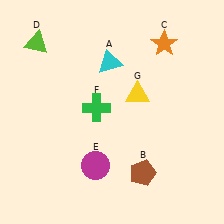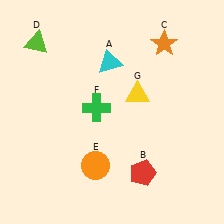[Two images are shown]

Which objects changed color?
B changed from brown to red. E changed from magenta to orange.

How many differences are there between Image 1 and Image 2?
There are 2 differences between the two images.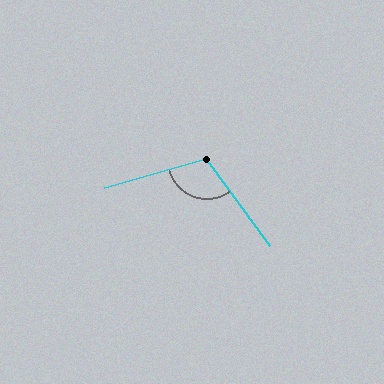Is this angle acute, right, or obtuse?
It is obtuse.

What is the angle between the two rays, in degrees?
Approximately 111 degrees.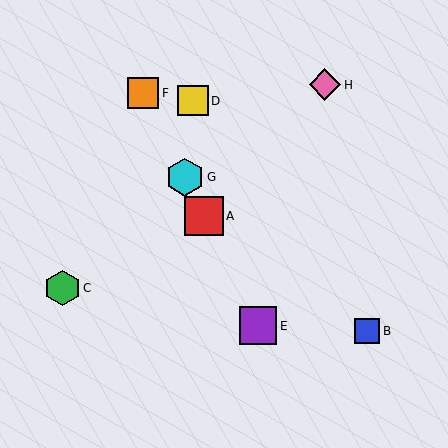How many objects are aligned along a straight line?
4 objects (A, E, F, G) are aligned along a straight line.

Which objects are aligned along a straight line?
Objects A, E, F, G are aligned along a straight line.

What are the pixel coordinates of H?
Object H is at (325, 85).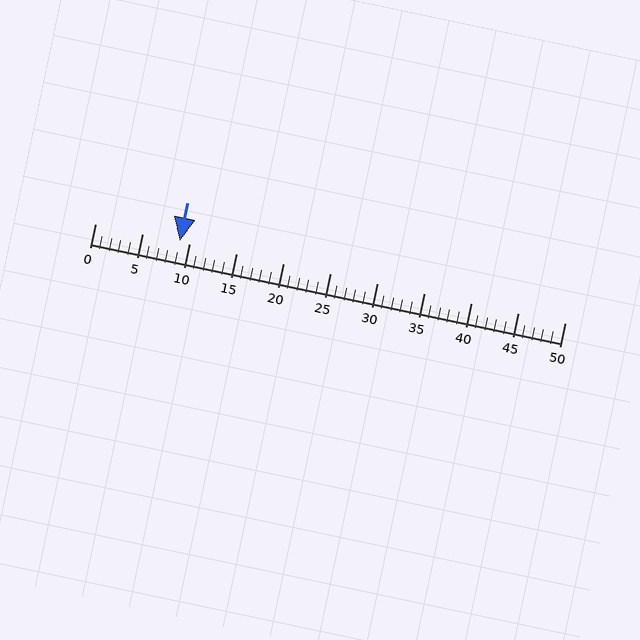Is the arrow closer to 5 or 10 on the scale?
The arrow is closer to 10.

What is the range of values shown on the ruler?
The ruler shows values from 0 to 50.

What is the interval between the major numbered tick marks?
The major tick marks are spaced 5 units apart.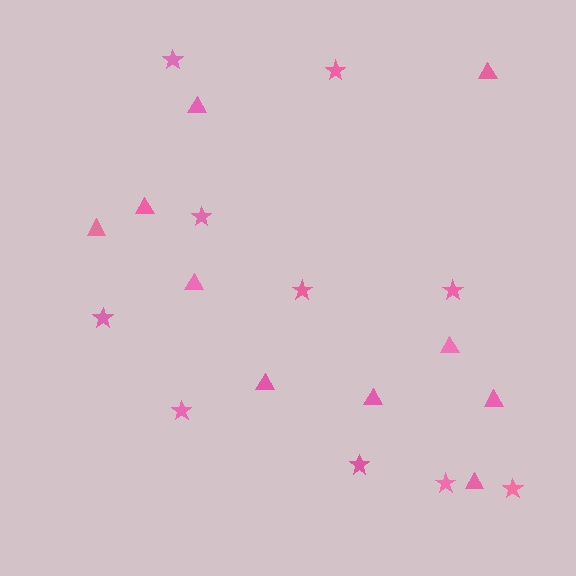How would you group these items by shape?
There are 2 groups: one group of stars (10) and one group of triangles (10).